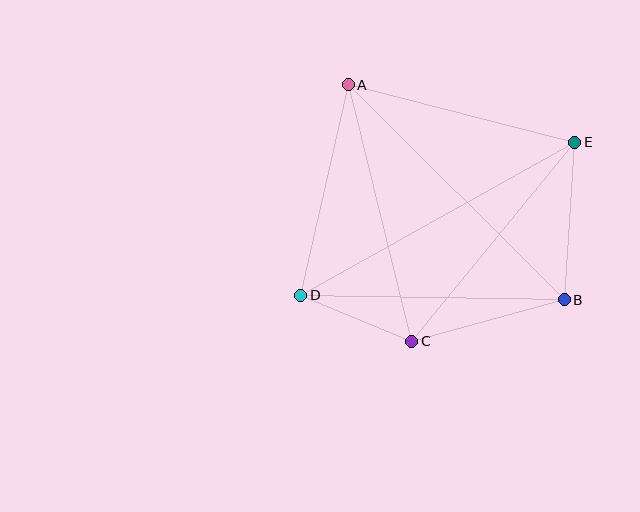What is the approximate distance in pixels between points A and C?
The distance between A and C is approximately 264 pixels.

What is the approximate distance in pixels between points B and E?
The distance between B and E is approximately 158 pixels.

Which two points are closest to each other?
Points C and D are closest to each other.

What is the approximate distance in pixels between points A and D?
The distance between A and D is approximately 216 pixels.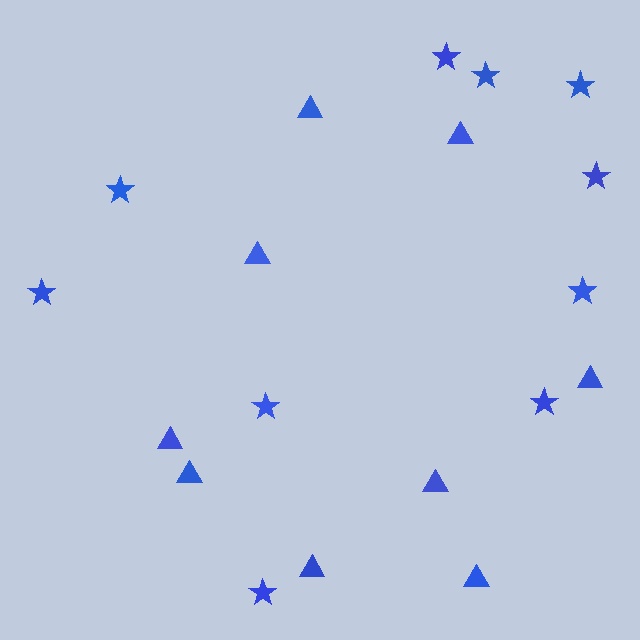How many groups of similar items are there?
There are 2 groups: one group of triangles (9) and one group of stars (10).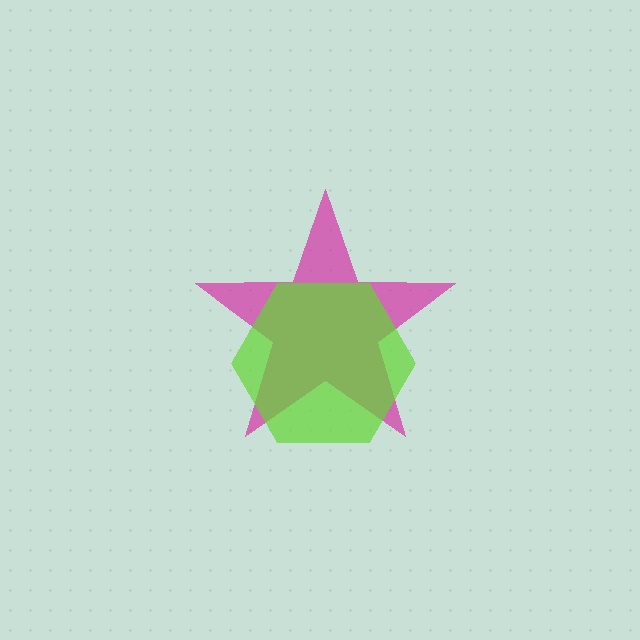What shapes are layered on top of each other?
The layered shapes are: a magenta star, a lime hexagon.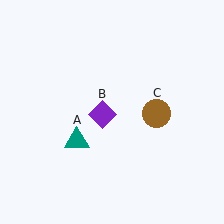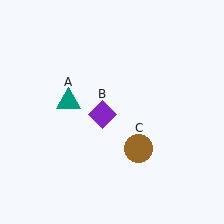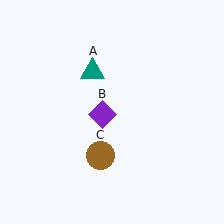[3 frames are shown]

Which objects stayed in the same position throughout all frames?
Purple diamond (object B) remained stationary.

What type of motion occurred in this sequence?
The teal triangle (object A), brown circle (object C) rotated clockwise around the center of the scene.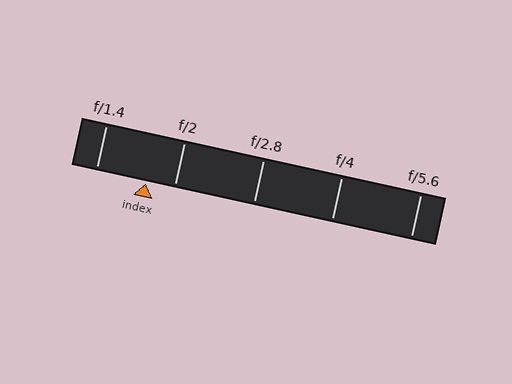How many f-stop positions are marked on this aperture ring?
There are 5 f-stop positions marked.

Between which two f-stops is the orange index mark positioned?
The index mark is between f/1.4 and f/2.